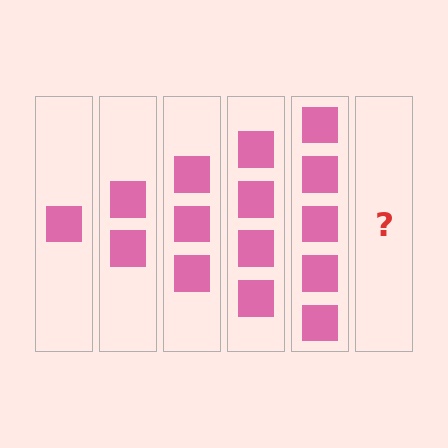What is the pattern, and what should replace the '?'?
The pattern is that each step adds one more square. The '?' should be 6 squares.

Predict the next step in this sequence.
The next step is 6 squares.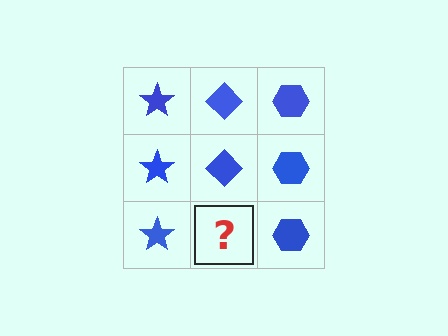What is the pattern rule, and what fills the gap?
The rule is that each column has a consistent shape. The gap should be filled with a blue diamond.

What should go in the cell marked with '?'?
The missing cell should contain a blue diamond.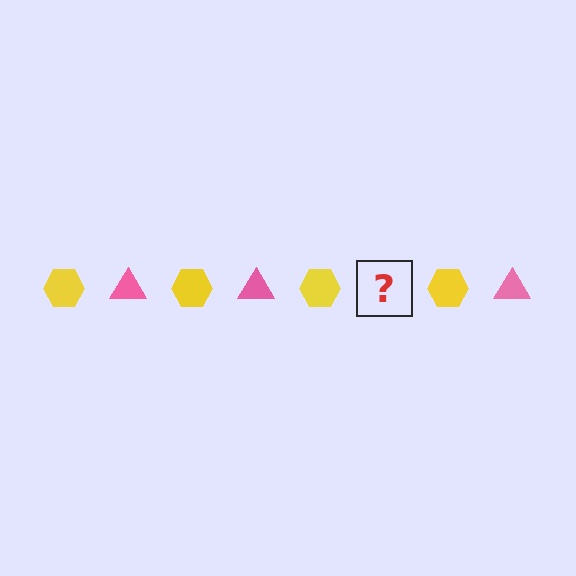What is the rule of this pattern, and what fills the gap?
The rule is that the pattern alternates between yellow hexagon and pink triangle. The gap should be filled with a pink triangle.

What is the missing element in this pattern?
The missing element is a pink triangle.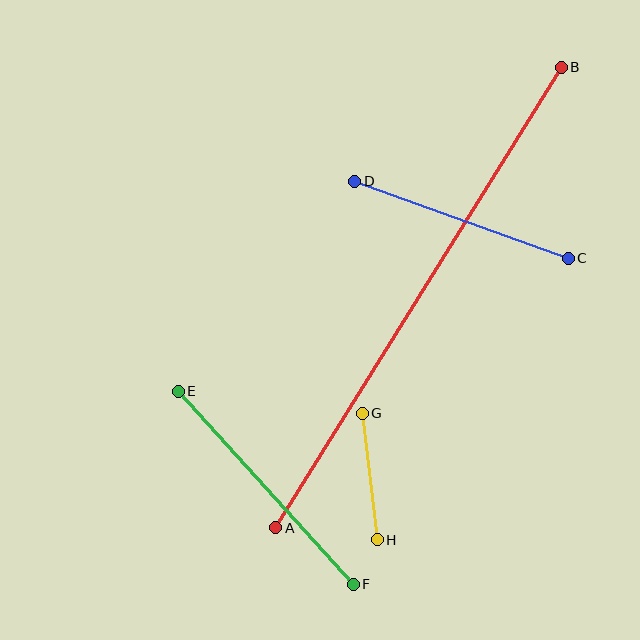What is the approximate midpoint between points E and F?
The midpoint is at approximately (266, 488) pixels.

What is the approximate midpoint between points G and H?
The midpoint is at approximately (370, 477) pixels.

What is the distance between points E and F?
The distance is approximately 261 pixels.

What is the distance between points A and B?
The distance is approximately 542 pixels.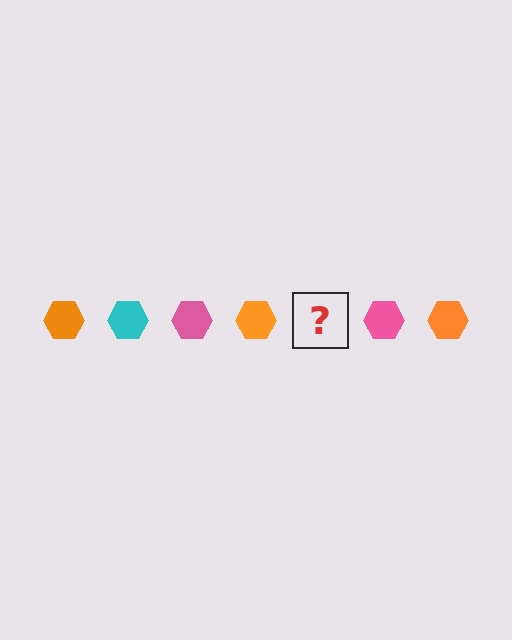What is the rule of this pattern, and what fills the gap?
The rule is that the pattern cycles through orange, cyan, pink hexagons. The gap should be filled with a cyan hexagon.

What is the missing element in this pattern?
The missing element is a cyan hexagon.